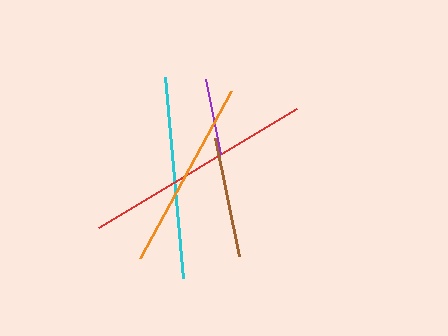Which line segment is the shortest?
The purple line is the shortest at approximately 77 pixels.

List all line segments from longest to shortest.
From longest to shortest: red, cyan, orange, brown, purple.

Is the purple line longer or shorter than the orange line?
The orange line is longer than the purple line.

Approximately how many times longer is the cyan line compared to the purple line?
The cyan line is approximately 2.6 times the length of the purple line.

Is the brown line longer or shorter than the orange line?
The orange line is longer than the brown line.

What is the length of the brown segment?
The brown segment is approximately 121 pixels long.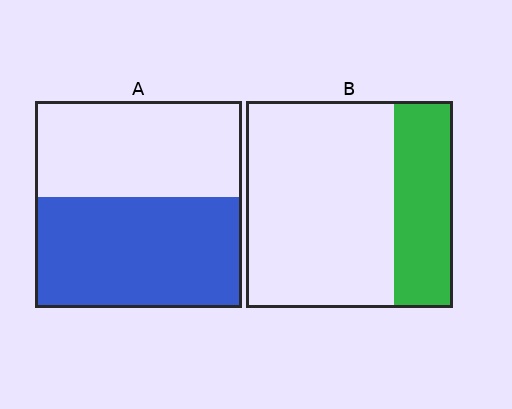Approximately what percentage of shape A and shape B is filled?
A is approximately 55% and B is approximately 30%.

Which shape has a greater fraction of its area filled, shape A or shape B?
Shape A.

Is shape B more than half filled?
No.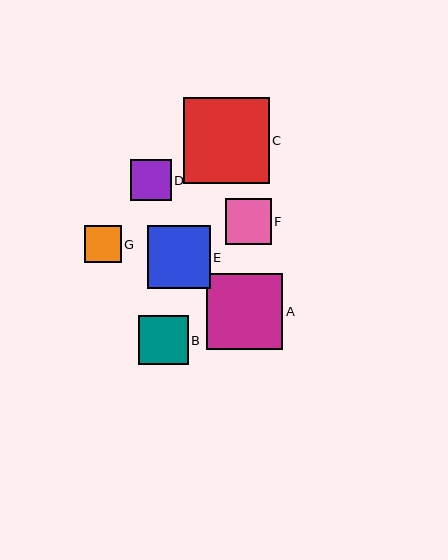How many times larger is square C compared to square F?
Square C is approximately 1.9 times the size of square F.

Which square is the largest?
Square C is the largest with a size of approximately 86 pixels.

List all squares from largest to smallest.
From largest to smallest: C, A, E, B, F, D, G.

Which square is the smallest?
Square G is the smallest with a size of approximately 37 pixels.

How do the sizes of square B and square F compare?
Square B and square F are approximately the same size.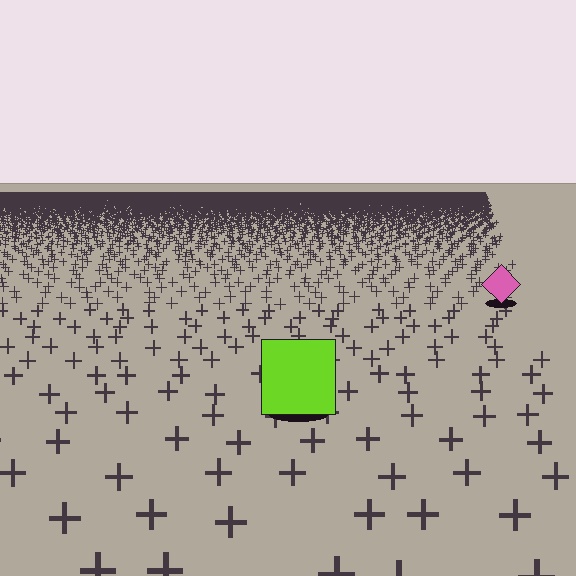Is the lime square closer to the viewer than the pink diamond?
Yes. The lime square is closer — you can tell from the texture gradient: the ground texture is coarser near it.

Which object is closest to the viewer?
The lime square is closest. The texture marks near it are larger and more spread out.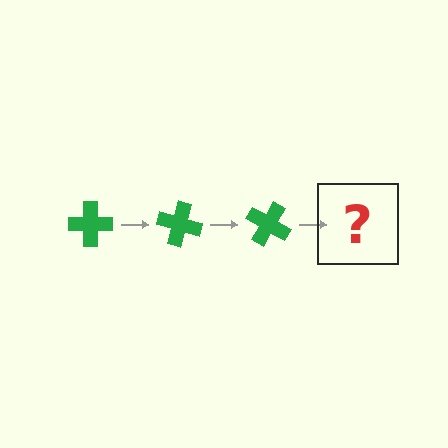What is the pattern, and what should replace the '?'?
The pattern is that the cross rotates 15 degrees each step. The '?' should be a green cross rotated 45 degrees.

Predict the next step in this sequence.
The next step is a green cross rotated 45 degrees.